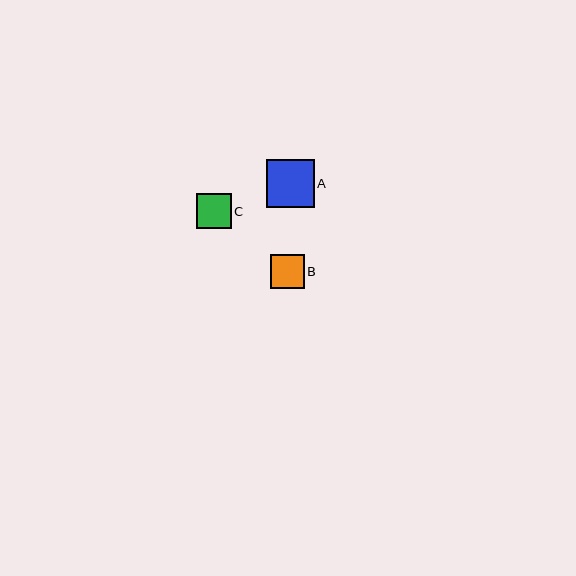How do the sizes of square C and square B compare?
Square C and square B are approximately the same size.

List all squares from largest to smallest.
From largest to smallest: A, C, B.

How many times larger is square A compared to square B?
Square A is approximately 1.4 times the size of square B.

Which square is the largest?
Square A is the largest with a size of approximately 48 pixels.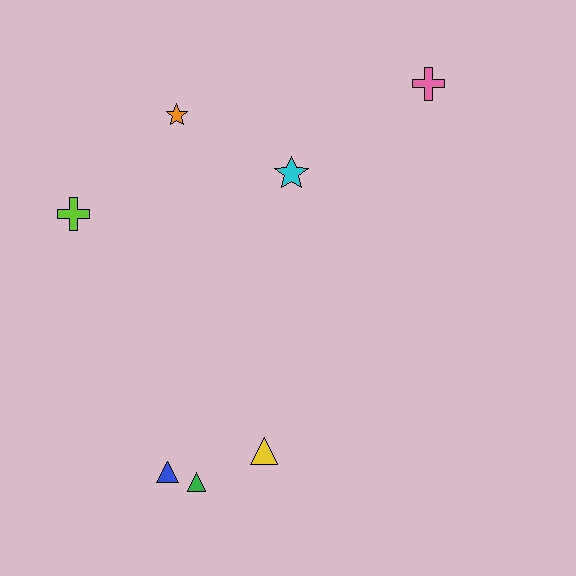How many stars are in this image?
There are 2 stars.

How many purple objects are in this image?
There are no purple objects.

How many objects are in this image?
There are 7 objects.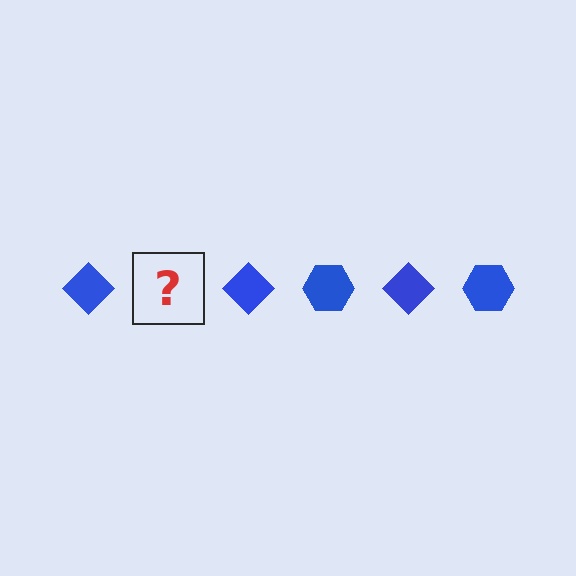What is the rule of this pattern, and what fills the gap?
The rule is that the pattern cycles through diamond, hexagon shapes in blue. The gap should be filled with a blue hexagon.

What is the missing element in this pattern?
The missing element is a blue hexagon.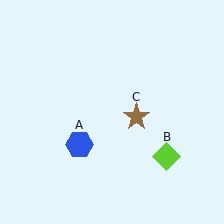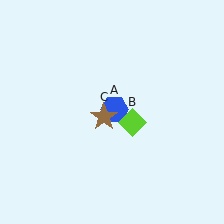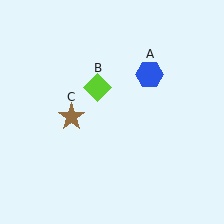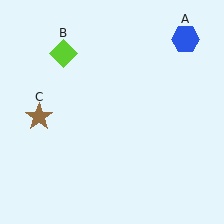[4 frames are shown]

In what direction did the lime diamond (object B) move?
The lime diamond (object B) moved up and to the left.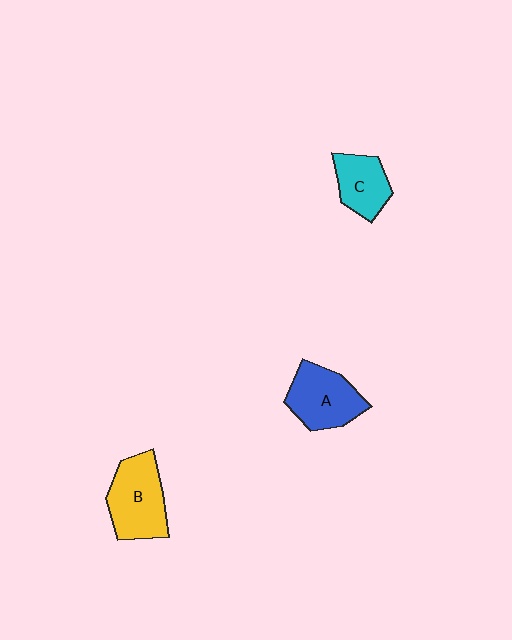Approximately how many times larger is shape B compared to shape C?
Approximately 1.5 times.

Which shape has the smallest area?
Shape C (cyan).